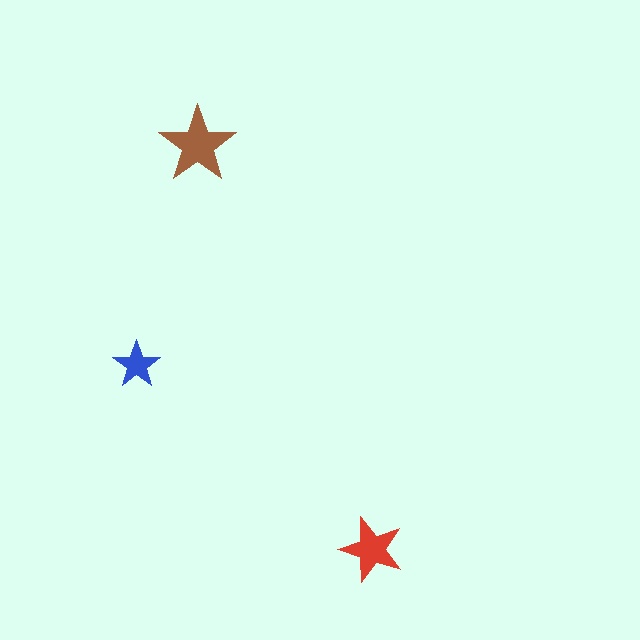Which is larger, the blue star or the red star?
The red one.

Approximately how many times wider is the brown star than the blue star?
About 1.5 times wider.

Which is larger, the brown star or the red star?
The brown one.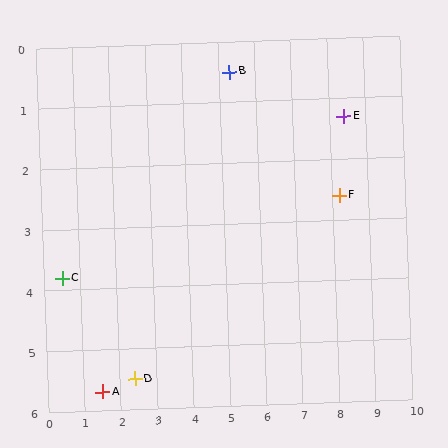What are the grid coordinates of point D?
Point D is at approximately (2.4, 5.5).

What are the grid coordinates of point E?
Point E is at approximately (8.4, 1.3).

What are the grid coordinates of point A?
Point A is at approximately (1.5, 5.7).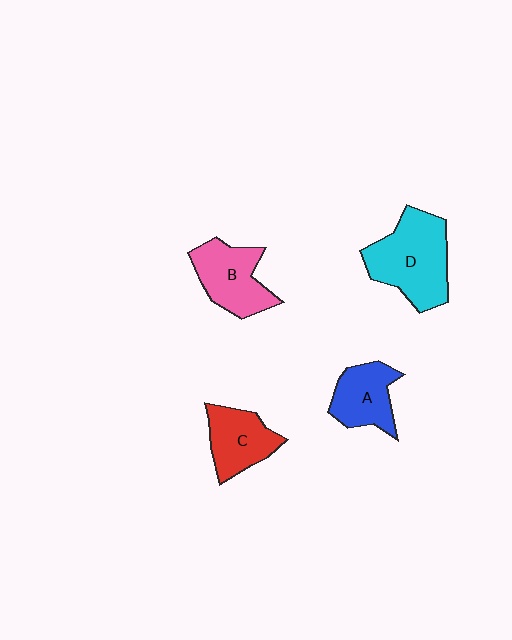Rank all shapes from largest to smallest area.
From largest to smallest: D (cyan), B (pink), C (red), A (blue).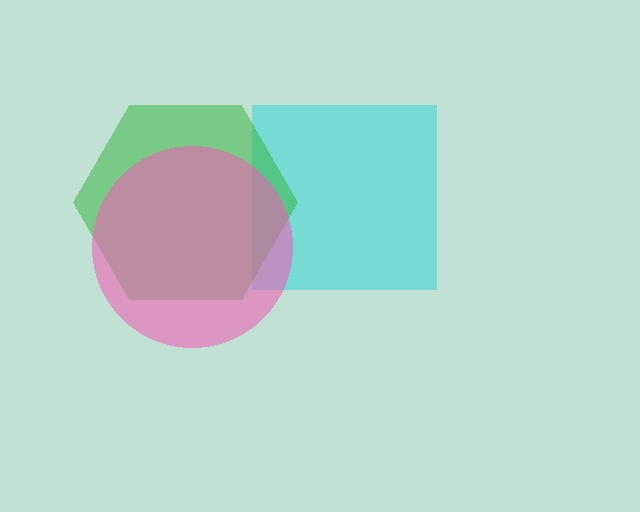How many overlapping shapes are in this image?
There are 3 overlapping shapes in the image.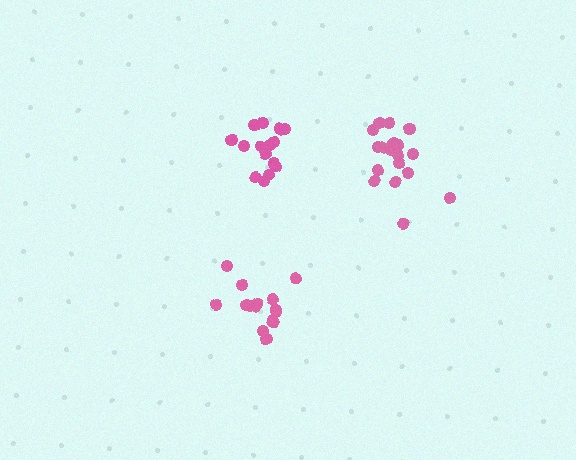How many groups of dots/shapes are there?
There are 3 groups.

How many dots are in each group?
Group 1: 18 dots, Group 2: 15 dots, Group 3: 16 dots (49 total).